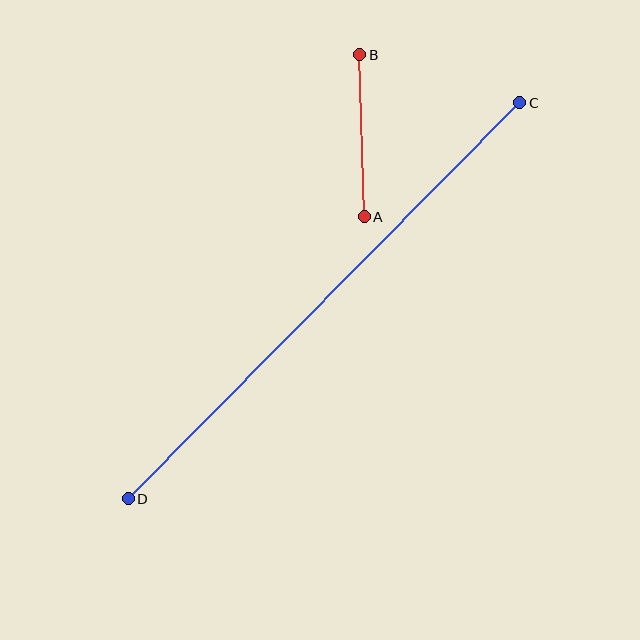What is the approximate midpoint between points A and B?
The midpoint is at approximately (362, 136) pixels.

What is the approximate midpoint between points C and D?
The midpoint is at approximately (324, 301) pixels.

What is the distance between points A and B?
The distance is approximately 162 pixels.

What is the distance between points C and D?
The distance is approximately 557 pixels.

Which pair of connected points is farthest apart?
Points C and D are farthest apart.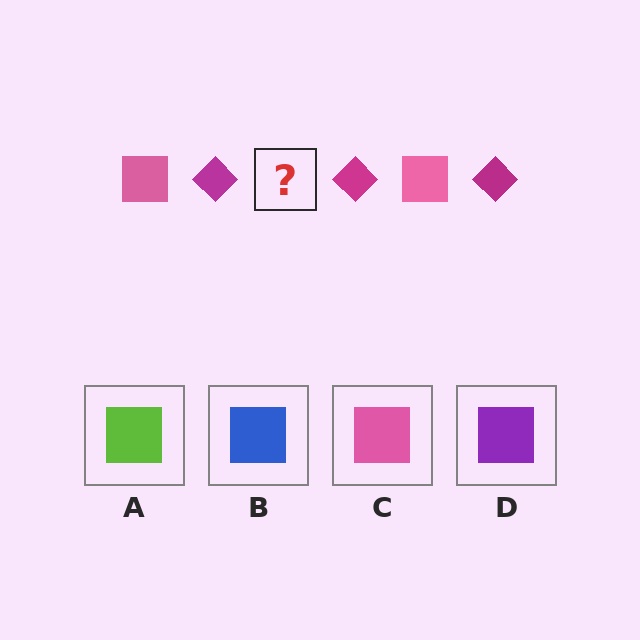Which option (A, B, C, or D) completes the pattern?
C.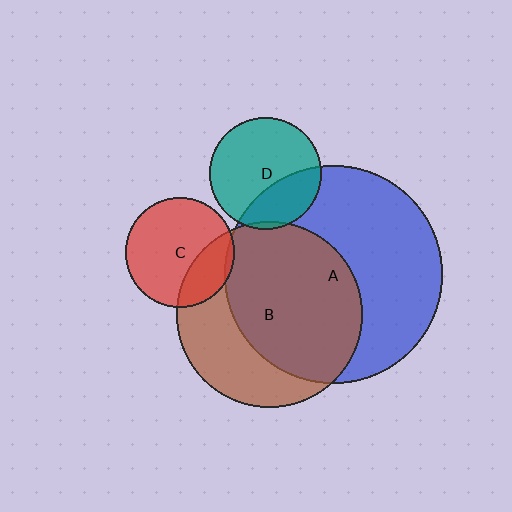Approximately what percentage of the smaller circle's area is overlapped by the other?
Approximately 5%.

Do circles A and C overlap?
Yes.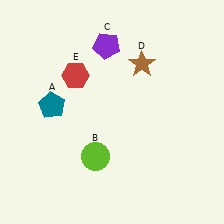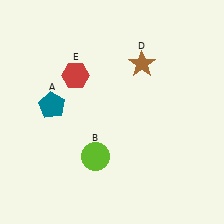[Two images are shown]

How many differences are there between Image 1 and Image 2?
There is 1 difference between the two images.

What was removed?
The purple pentagon (C) was removed in Image 2.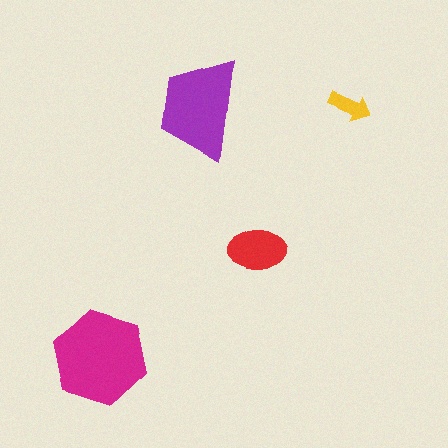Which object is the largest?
The magenta hexagon.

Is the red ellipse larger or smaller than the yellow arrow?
Larger.